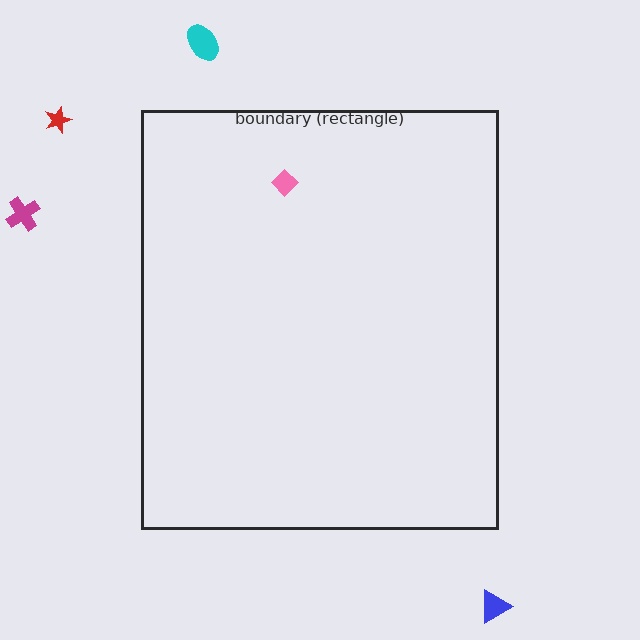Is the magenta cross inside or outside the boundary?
Outside.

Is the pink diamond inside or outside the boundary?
Inside.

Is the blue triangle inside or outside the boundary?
Outside.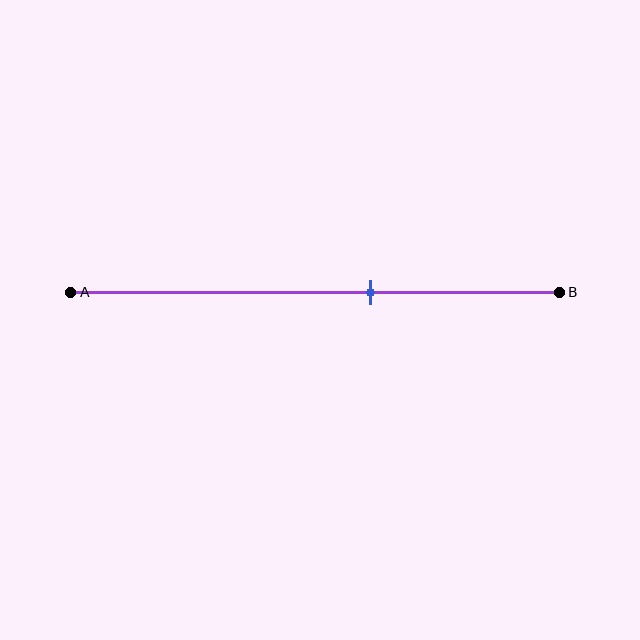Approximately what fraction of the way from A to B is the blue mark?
The blue mark is approximately 60% of the way from A to B.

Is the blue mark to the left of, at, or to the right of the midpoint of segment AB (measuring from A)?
The blue mark is to the right of the midpoint of segment AB.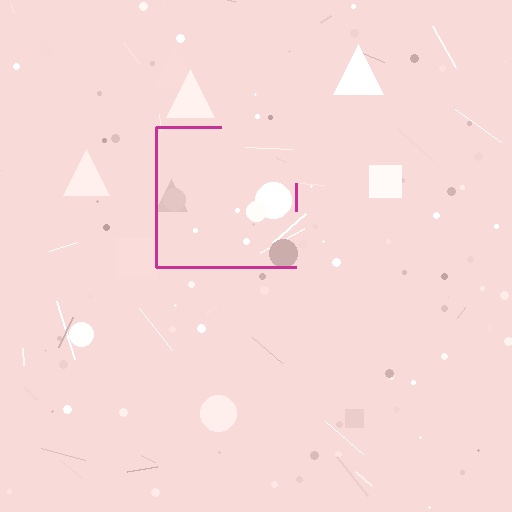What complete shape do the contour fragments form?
The contour fragments form a square.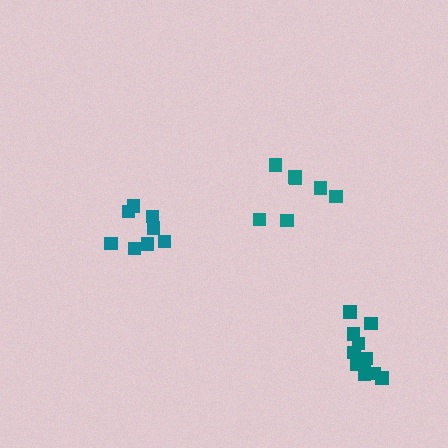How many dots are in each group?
Group 1: 7 dots, Group 2: 8 dots, Group 3: 12 dots (27 total).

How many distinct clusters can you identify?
There are 3 distinct clusters.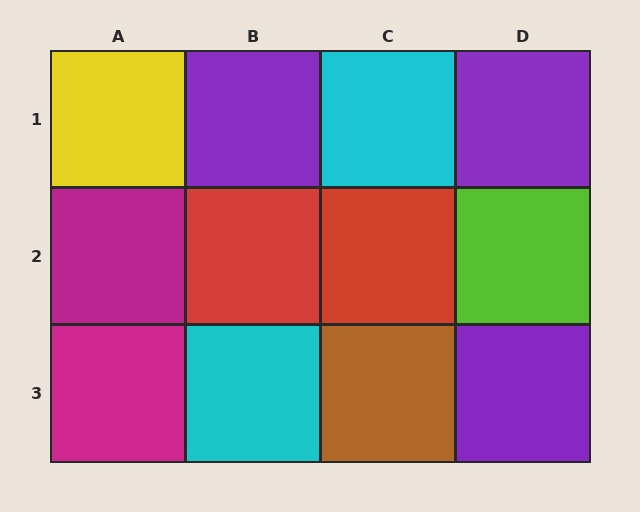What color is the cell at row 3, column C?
Brown.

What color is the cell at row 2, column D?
Lime.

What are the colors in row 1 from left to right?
Yellow, purple, cyan, purple.